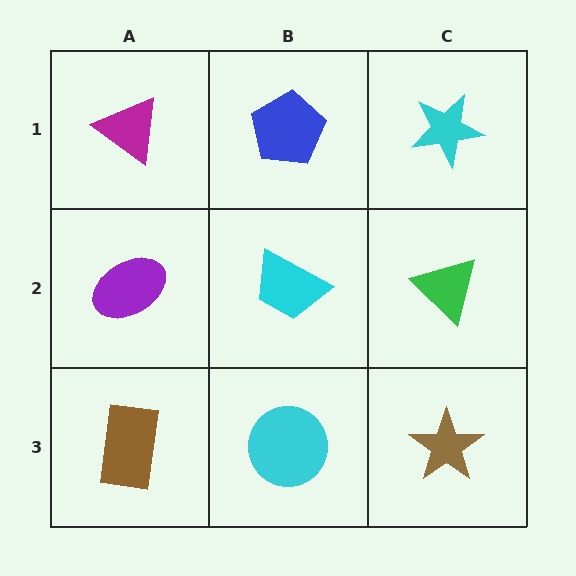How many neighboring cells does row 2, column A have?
3.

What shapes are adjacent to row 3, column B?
A cyan trapezoid (row 2, column B), a brown rectangle (row 3, column A), a brown star (row 3, column C).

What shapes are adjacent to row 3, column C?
A green triangle (row 2, column C), a cyan circle (row 3, column B).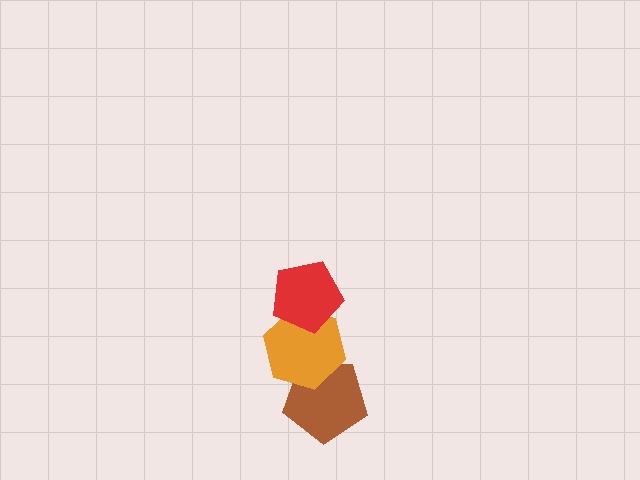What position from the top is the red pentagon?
The red pentagon is 1st from the top.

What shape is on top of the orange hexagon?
The red pentagon is on top of the orange hexagon.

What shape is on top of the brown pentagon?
The orange hexagon is on top of the brown pentagon.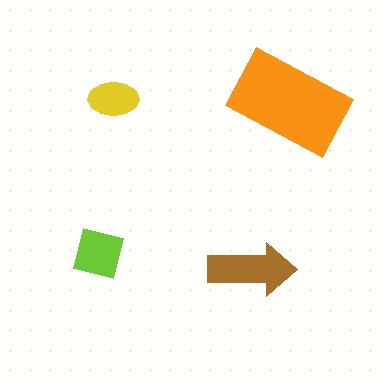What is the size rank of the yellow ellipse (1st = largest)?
4th.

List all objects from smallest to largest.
The yellow ellipse, the lime square, the brown arrow, the orange rectangle.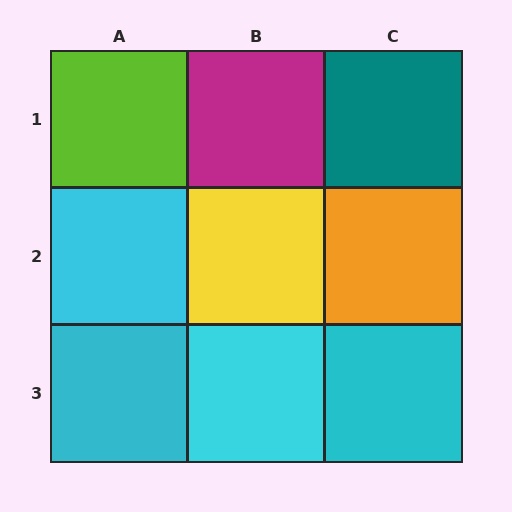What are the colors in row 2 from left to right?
Cyan, yellow, orange.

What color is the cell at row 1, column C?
Teal.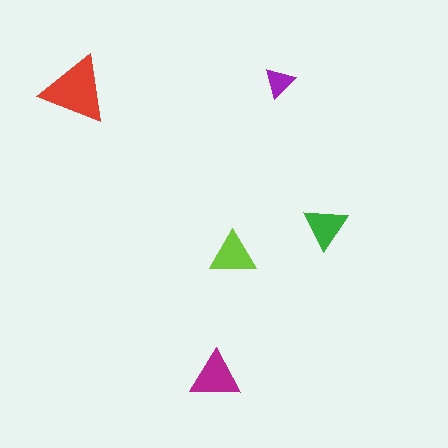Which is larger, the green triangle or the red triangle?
The red one.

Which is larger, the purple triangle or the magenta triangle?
The magenta one.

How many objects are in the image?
There are 5 objects in the image.